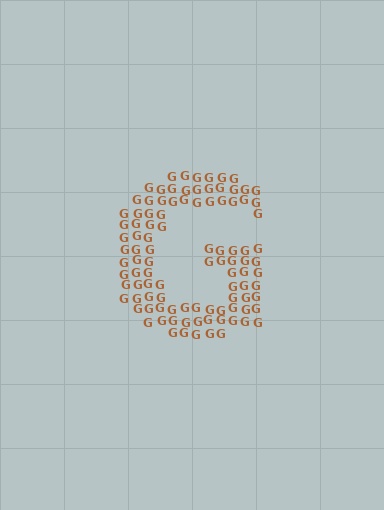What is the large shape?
The large shape is the letter G.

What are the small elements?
The small elements are letter G's.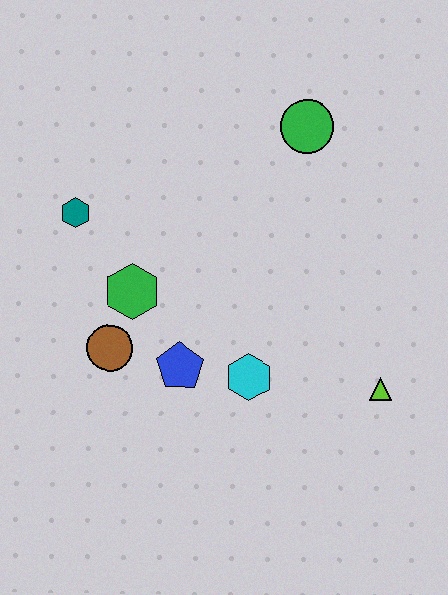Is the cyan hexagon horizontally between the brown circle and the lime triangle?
Yes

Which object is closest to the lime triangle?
The cyan hexagon is closest to the lime triangle.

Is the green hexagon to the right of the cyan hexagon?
No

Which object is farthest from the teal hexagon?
The lime triangle is farthest from the teal hexagon.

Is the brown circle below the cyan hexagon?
No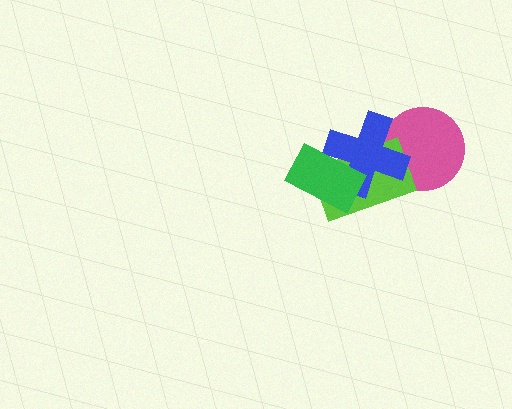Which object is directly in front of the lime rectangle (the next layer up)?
The blue cross is directly in front of the lime rectangle.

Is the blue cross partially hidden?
Yes, it is partially covered by another shape.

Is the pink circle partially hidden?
Yes, it is partially covered by another shape.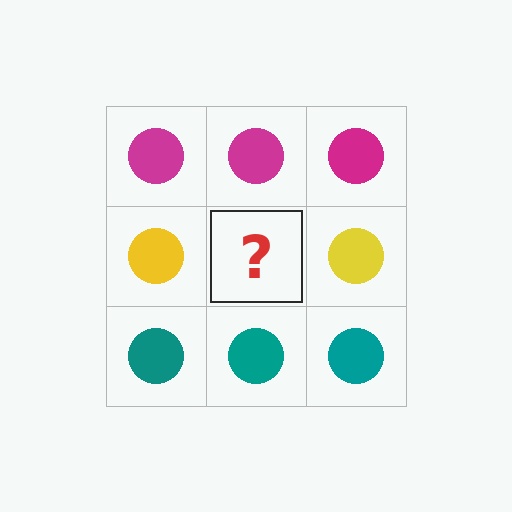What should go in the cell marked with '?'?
The missing cell should contain a yellow circle.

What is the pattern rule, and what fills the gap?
The rule is that each row has a consistent color. The gap should be filled with a yellow circle.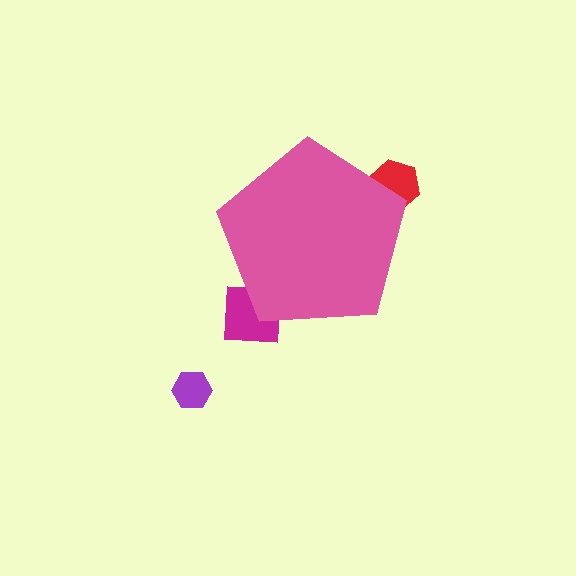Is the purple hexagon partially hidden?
No, the purple hexagon is fully visible.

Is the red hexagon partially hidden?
Yes, the red hexagon is partially hidden behind the pink pentagon.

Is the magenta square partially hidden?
Yes, the magenta square is partially hidden behind the pink pentagon.